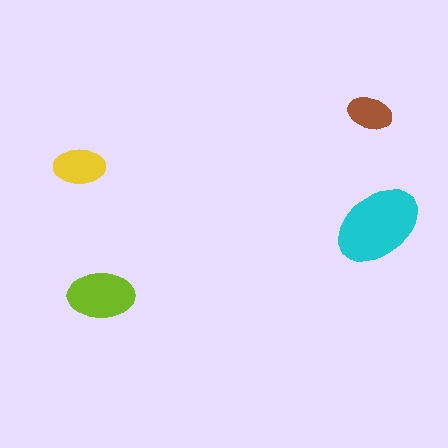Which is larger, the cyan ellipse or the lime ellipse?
The cyan one.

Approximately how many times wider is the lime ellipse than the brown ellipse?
About 1.5 times wider.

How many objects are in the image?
There are 4 objects in the image.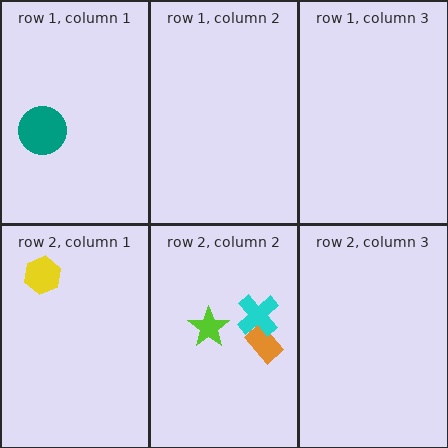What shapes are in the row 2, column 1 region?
The yellow hexagon.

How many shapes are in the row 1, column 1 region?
1.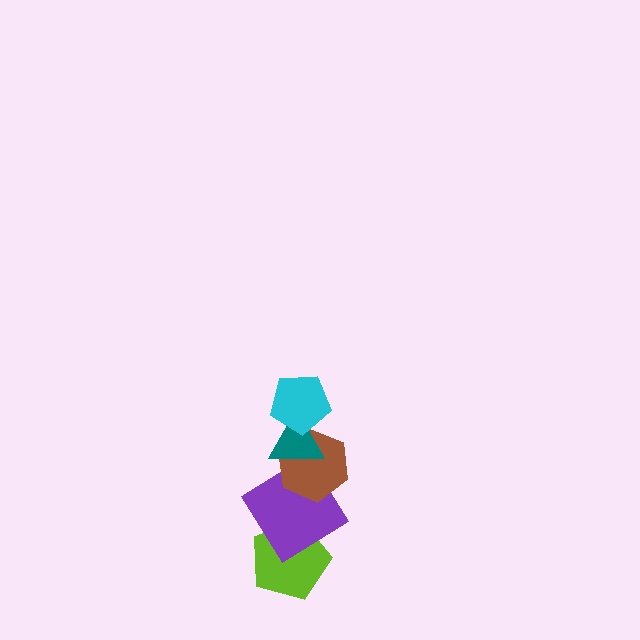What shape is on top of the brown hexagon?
The teal triangle is on top of the brown hexagon.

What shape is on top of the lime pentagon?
The purple diamond is on top of the lime pentagon.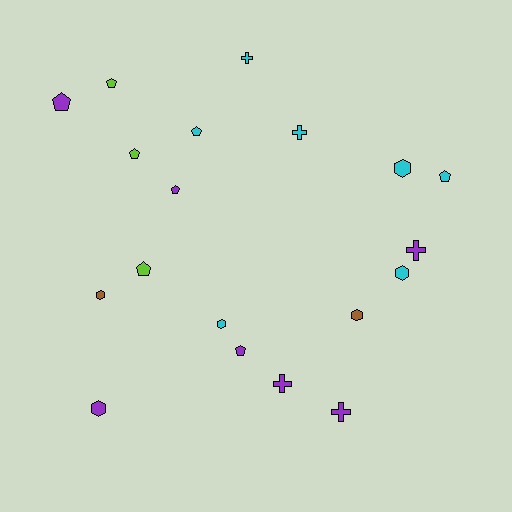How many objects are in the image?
There are 19 objects.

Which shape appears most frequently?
Pentagon, with 8 objects.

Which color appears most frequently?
Purple, with 7 objects.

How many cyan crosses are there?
There are 2 cyan crosses.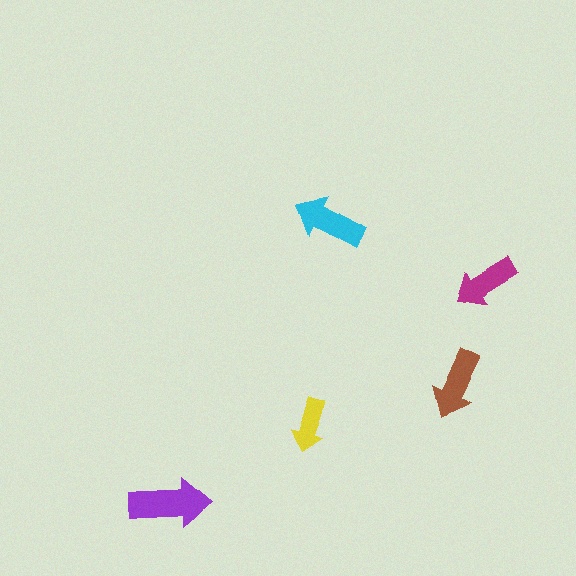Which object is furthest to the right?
The magenta arrow is rightmost.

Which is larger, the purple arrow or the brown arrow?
The purple one.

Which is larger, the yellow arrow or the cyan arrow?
The cyan one.